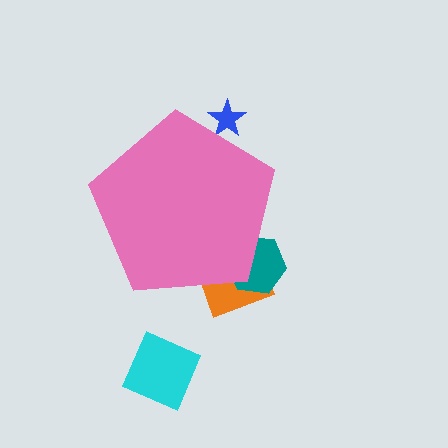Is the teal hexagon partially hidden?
Yes, the teal hexagon is partially hidden behind the pink pentagon.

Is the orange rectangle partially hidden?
Yes, the orange rectangle is partially hidden behind the pink pentagon.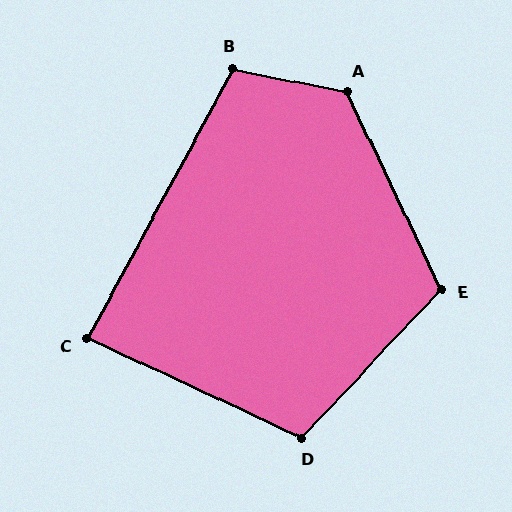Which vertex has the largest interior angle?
A, at approximately 126 degrees.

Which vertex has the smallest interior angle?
C, at approximately 87 degrees.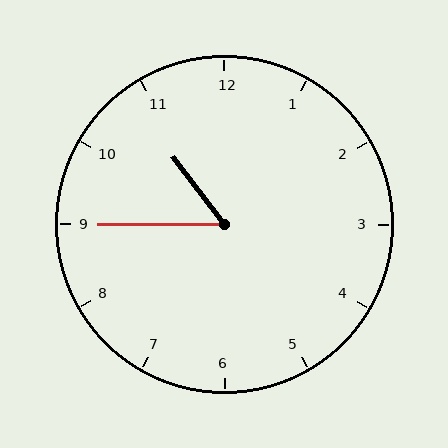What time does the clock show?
10:45.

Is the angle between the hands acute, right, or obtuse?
It is acute.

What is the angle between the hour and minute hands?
Approximately 52 degrees.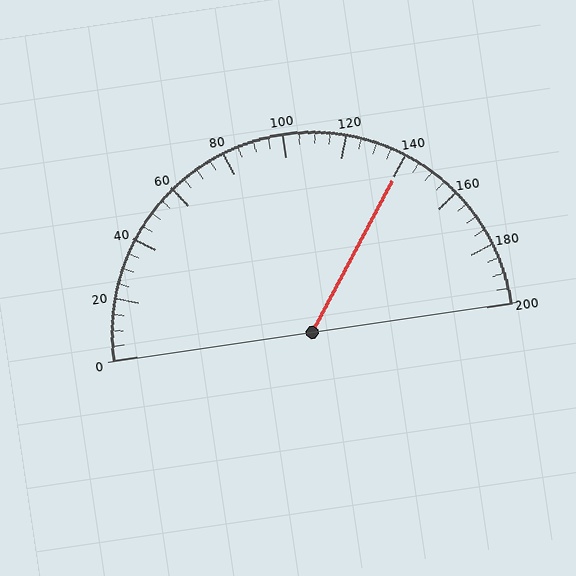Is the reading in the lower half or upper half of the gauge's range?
The reading is in the upper half of the range (0 to 200).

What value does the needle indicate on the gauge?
The needle indicates approximately 140.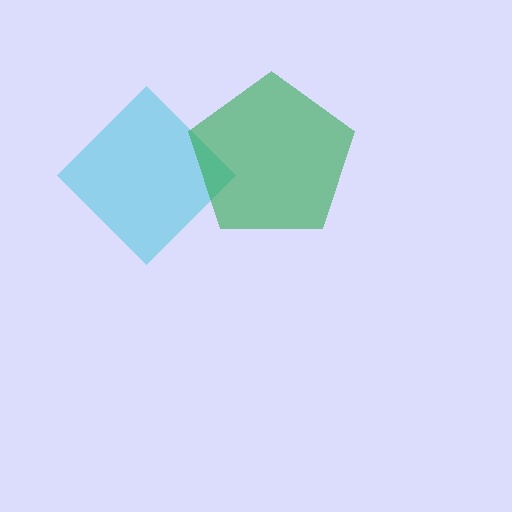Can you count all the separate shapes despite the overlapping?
Yes, there are 2 separate shapes.